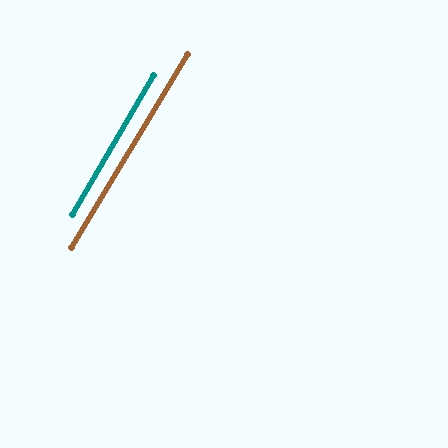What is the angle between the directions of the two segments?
Approximately 1 degree.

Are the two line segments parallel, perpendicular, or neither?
Parallel — their directions differ by only 0.8°.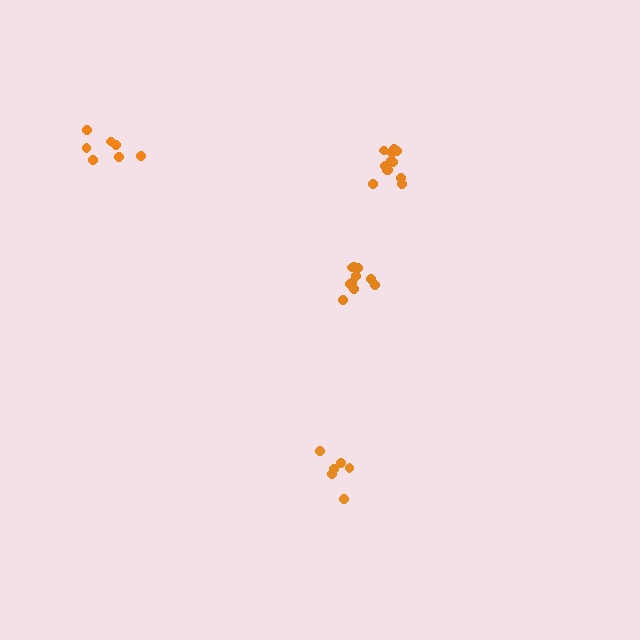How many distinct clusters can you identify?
There are 4 distinct clusters.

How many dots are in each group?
Group 1: 12 dots, Group 2: 6 dots, Group 3: 10 dots, Group 4: 7 dots (35 total).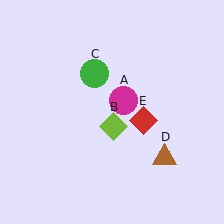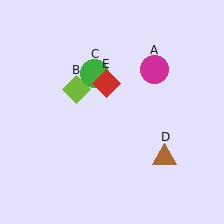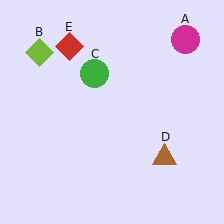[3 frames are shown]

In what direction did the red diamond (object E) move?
The red diamond (object E) moved up and to the left.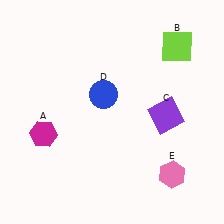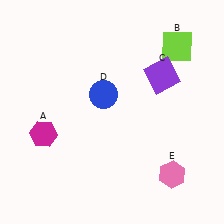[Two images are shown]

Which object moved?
The purple square (C) moved up.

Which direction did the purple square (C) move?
The purple square (C) moved up.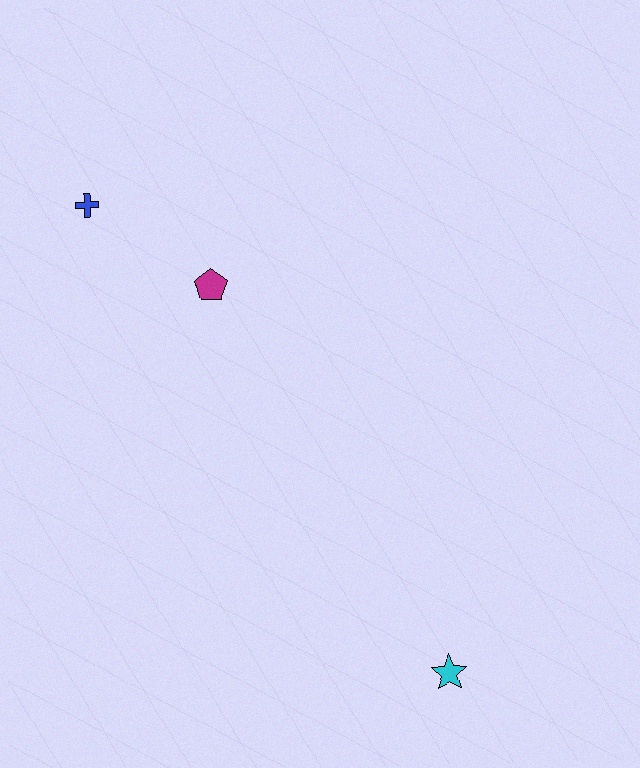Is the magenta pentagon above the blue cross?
No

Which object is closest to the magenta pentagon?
The blue cross is closest to the magenta pentagon.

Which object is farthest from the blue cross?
The cyan star is farthest from the blue cross.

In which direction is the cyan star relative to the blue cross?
The cyan star is below the blue cross.